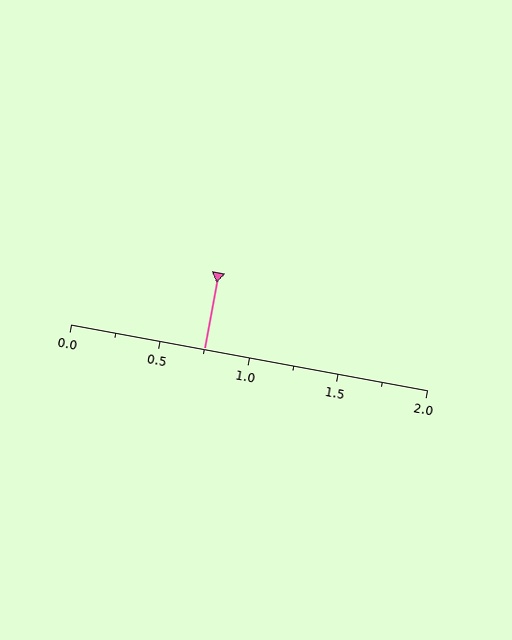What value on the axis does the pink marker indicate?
The marker indicates approximately 0.75.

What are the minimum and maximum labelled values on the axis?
The axis runs from 0.0 to 2.0.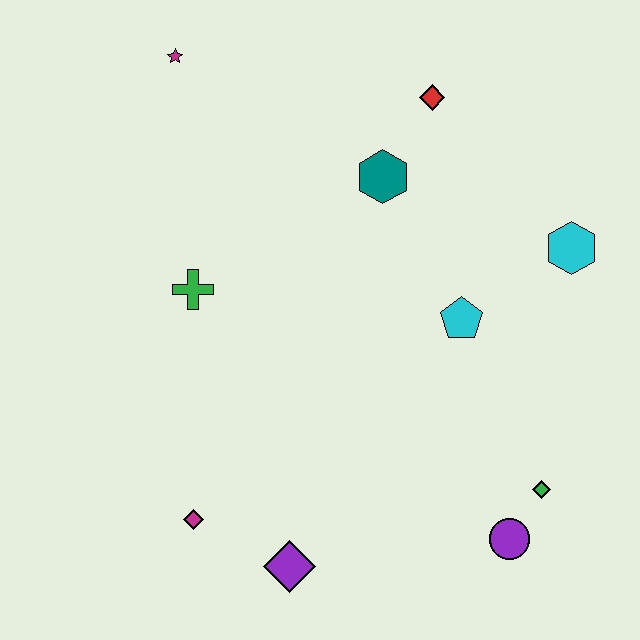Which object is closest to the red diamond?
The teal hexagon is closest to the red diamond.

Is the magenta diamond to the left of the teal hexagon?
Yes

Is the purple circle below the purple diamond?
No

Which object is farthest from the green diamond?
The magenta star is farthest from the green diamond.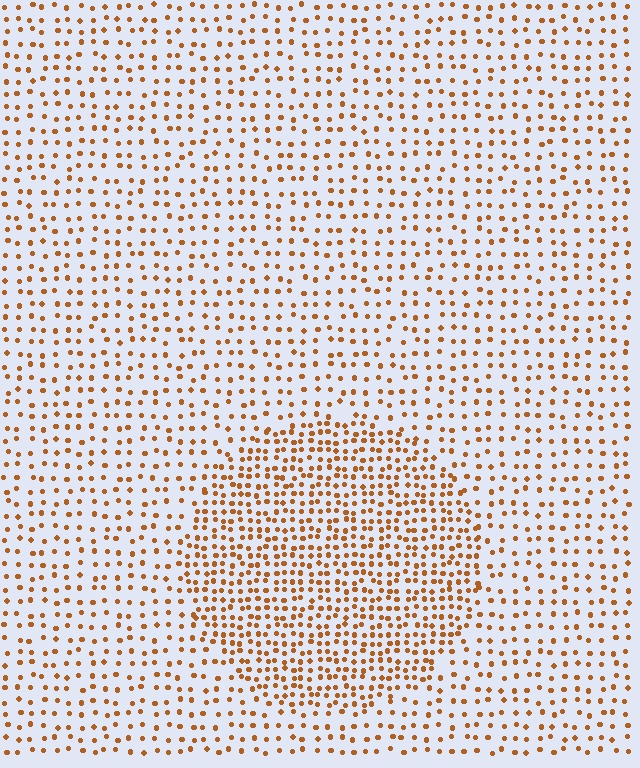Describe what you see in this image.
The image contains small brown elements arranged at two different densities. A circle-shaped region is visible where the elements are more densely packed than the surrounding area.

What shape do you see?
I see a circle.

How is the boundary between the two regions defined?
The boundary is defined by a change in element density (approximately 2.0x ratio). All elements are the same color, size, and shape.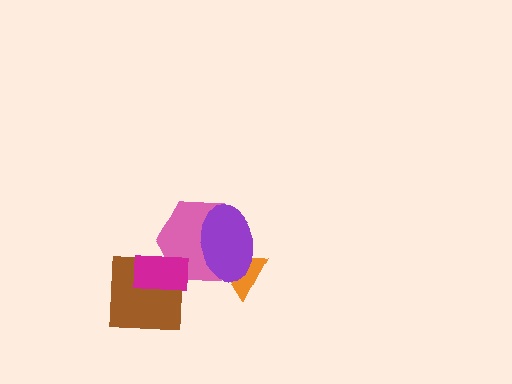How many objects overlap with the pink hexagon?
3 objects overlap with the pink hexagon.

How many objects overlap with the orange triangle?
2 objects overlap with the orange triangle.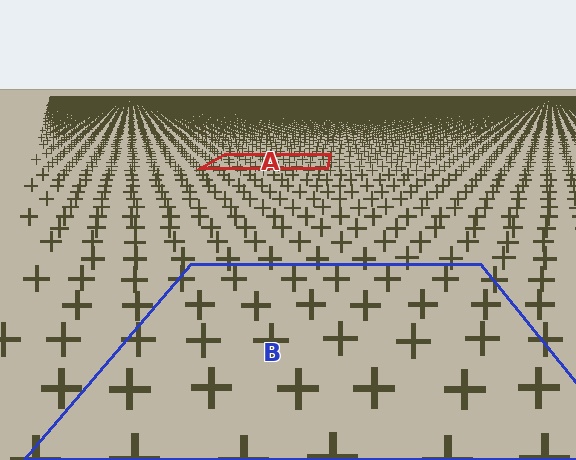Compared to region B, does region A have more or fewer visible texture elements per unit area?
Region A has more texture elements per unit area — they are packed more densely because it is farther away.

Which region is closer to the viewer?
Region B is closer. The texture elements there are larger and more spread out.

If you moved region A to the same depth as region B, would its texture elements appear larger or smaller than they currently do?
They would appear larger. At a closer depth, the same texture elements are projected at a bigger on-screen size.